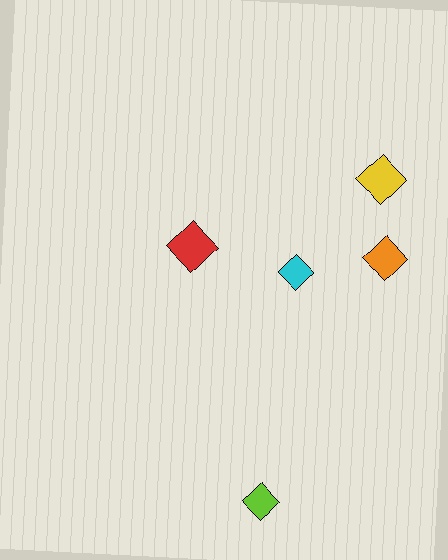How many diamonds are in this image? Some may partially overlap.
There are 5 diamonds.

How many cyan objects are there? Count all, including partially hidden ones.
There is 1 cyan object.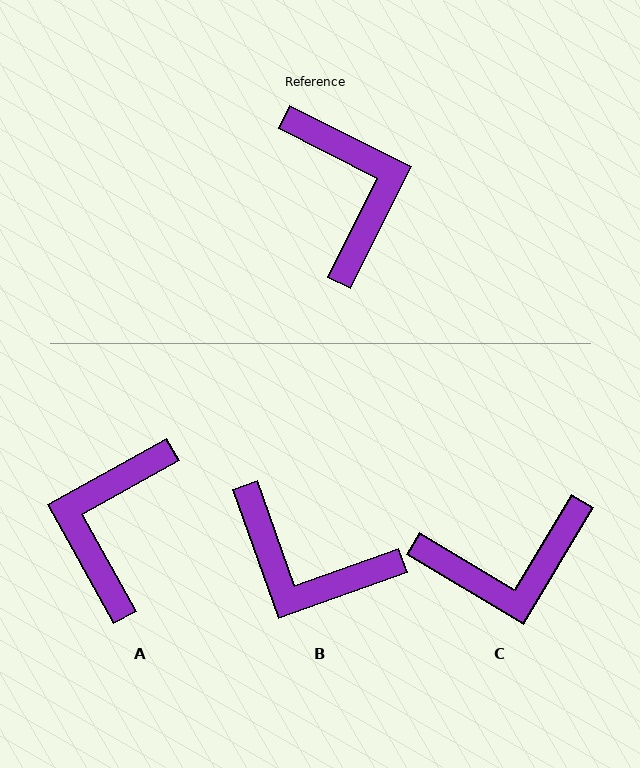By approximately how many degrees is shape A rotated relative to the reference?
Approximately 146 degrees counter-clockwise.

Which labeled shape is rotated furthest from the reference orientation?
A, about 146 degrees away.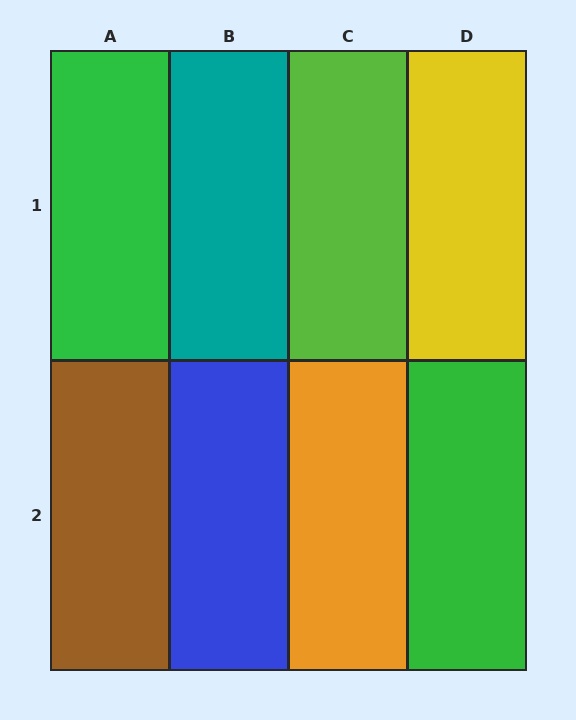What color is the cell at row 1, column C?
Lime.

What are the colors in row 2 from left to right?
Brown, blue, orange, green.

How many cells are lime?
1 cell is lime.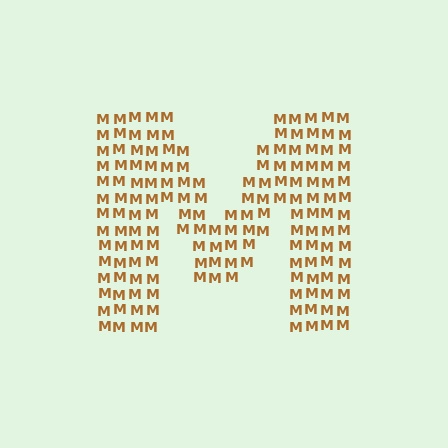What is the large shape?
The large shape is the letter M.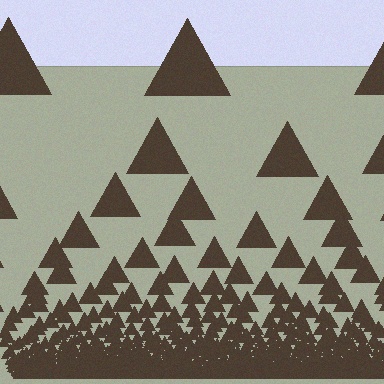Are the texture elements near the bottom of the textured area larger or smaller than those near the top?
Smaller. The gradient is inverted — elements near the bottom are smaller and denser.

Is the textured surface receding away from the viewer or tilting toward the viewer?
The surface appears to tilt toward the viewer. Texture elements get larger and sparser toward the top.